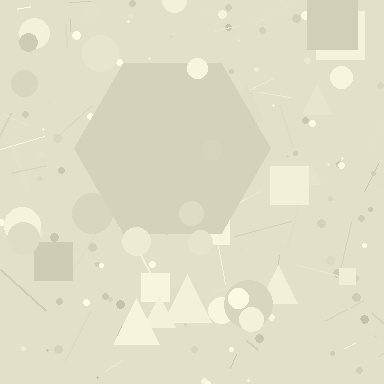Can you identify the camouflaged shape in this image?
The camouflaged shape is a hexagon.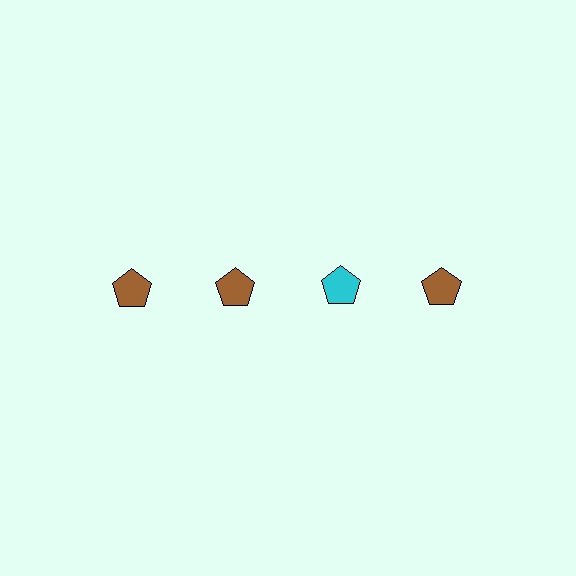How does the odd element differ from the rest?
It has a different color: cyan instead of brown.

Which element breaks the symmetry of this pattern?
The cyan pentagon in the top row, center column breaks the symmetry. All other shapes are brown pentagons.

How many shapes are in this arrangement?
There are 4 shapes arranged in a grid pattern.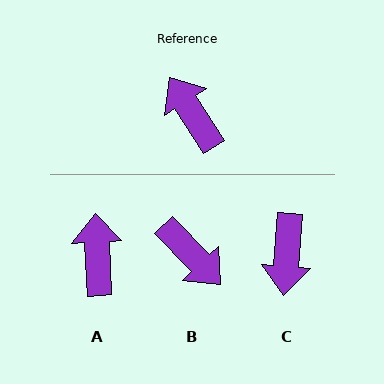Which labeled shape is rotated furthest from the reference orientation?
B, about 169 degrees away.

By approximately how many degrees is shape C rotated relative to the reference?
Approximately 143 degrees counter-clockwise.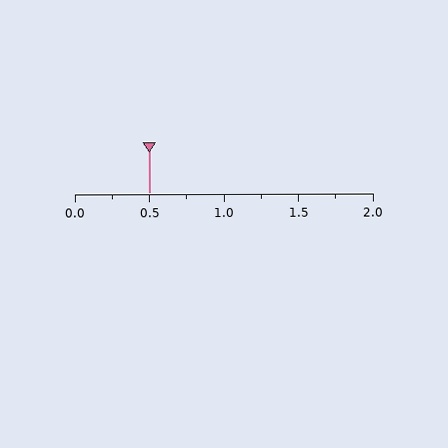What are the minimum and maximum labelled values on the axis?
The axis runs from 0.0 to 2.0.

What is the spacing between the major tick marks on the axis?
The major ticks are spaced 0.5 apart.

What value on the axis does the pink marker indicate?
The marker indicates approximately 0.5.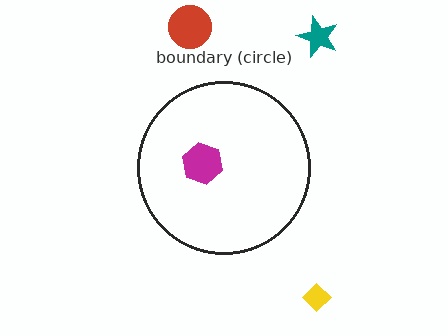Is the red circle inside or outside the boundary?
Outside.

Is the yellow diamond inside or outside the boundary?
Outside.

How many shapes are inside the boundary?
1 inside, 3 outside.